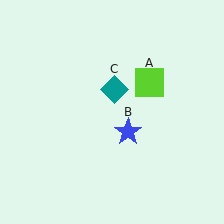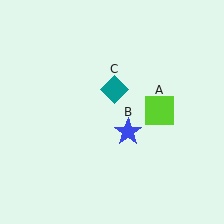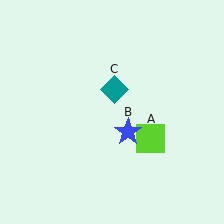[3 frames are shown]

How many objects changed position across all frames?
1 object changed position: lime square (object A).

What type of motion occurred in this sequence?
The lime square (object A) rotated clockwise around the center of the scene.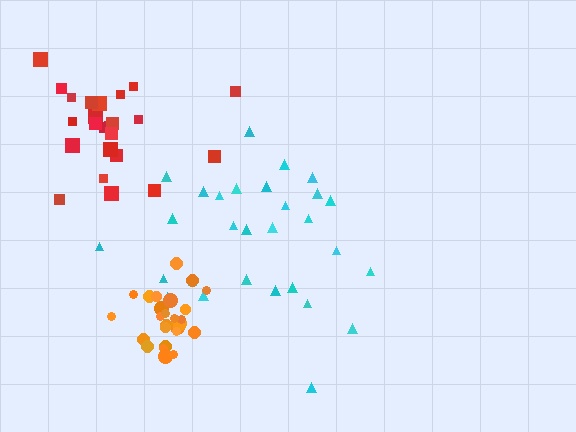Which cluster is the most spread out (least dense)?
Cyan.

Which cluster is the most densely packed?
Orange.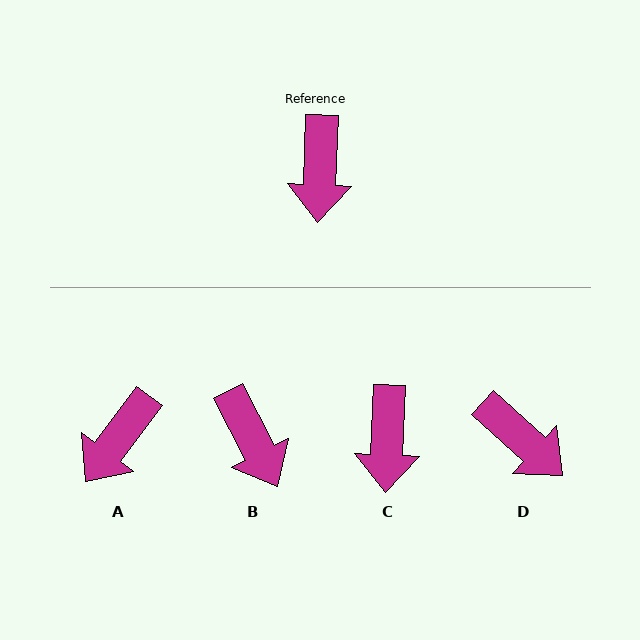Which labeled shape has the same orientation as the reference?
C.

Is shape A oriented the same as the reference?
No, it is off by about 35 degrees.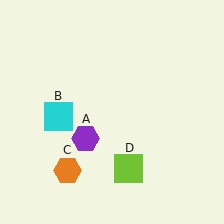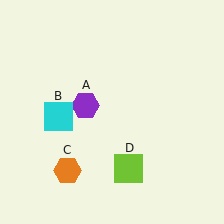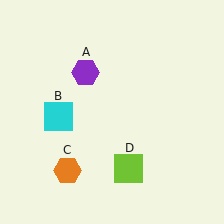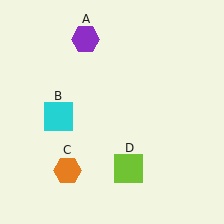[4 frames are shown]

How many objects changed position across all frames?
1 object changed position: purple hexagon (object A).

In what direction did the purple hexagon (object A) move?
The purple hexagon (object A) moved up.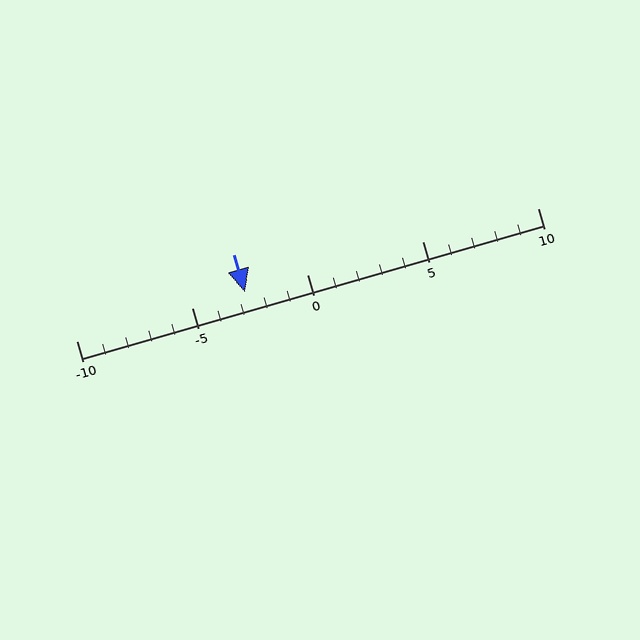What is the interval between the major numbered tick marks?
The major tick marks are spaced 5 units apart.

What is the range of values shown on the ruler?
The ruler shows values from -10 to 10.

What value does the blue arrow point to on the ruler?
The blue arrow points to approximately -3.